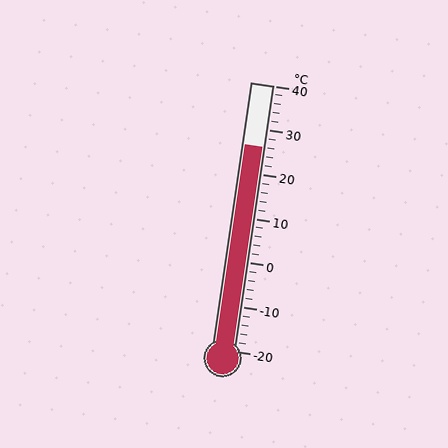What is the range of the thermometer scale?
The thermometer scale ranges from -20°C to 40°C.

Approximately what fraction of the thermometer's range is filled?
The thermometer is filled to approximately 75% of its range.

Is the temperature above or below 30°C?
The temperature is below 30°C.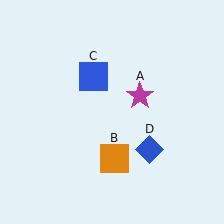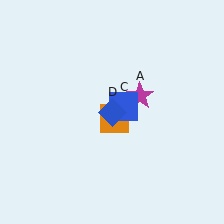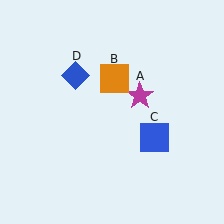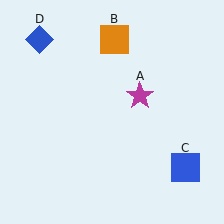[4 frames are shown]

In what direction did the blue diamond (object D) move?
The blue diamond (object D) moved up and to the left.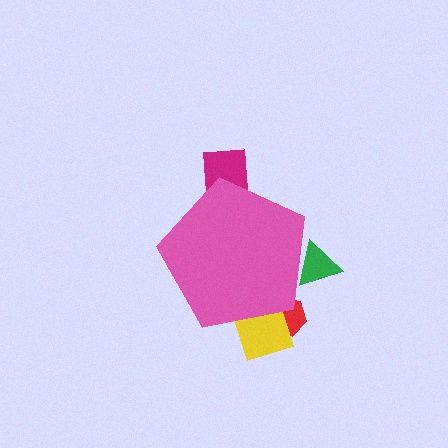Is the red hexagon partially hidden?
Yes, the red hexagon is partially hidden behind the pink pentagon.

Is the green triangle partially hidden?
Yes, the green triangle is partially hidden behind the pink pentagon.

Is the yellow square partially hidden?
Yes, the yellow square is partially hidden behind the pink pentagon.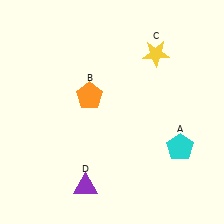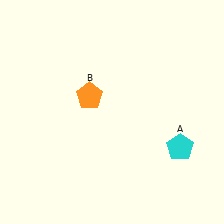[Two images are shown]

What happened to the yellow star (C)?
The yellow star (C) was removed in Image 2. It was in the top-right area of Image 1.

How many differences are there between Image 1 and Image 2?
There are 2 differences between the two images.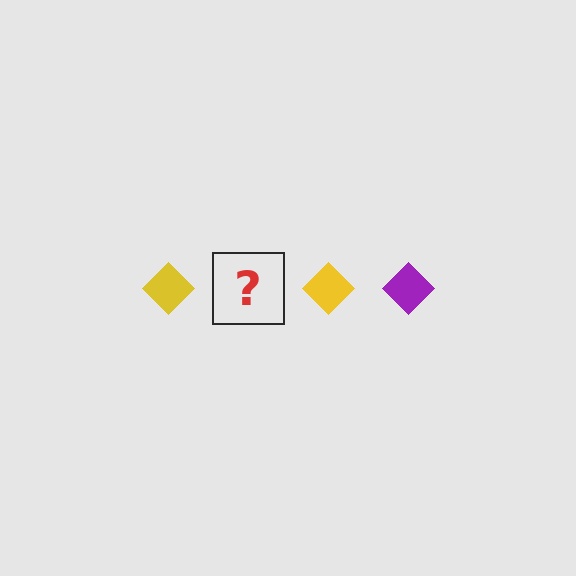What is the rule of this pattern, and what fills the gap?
The rule is that the pattern cycles through yellow, purple diamonds. The gap should be filled with a purple diamond.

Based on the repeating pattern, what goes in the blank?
The blank should be a purple diamond.